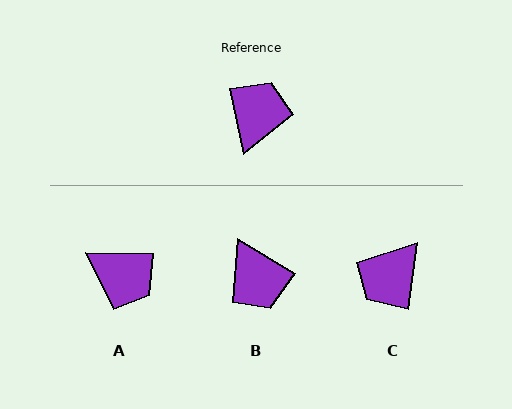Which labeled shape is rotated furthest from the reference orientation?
C, about 159 degrees away.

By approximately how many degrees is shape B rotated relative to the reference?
Approximately 133 degrees clockwise.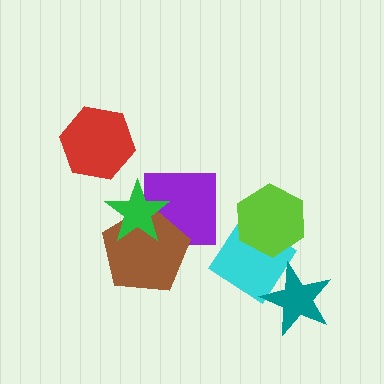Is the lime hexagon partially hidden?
No, no other shape covers it.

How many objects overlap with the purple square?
2 objects overlap with the purple square.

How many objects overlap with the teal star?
1 object overlaps with the teal star.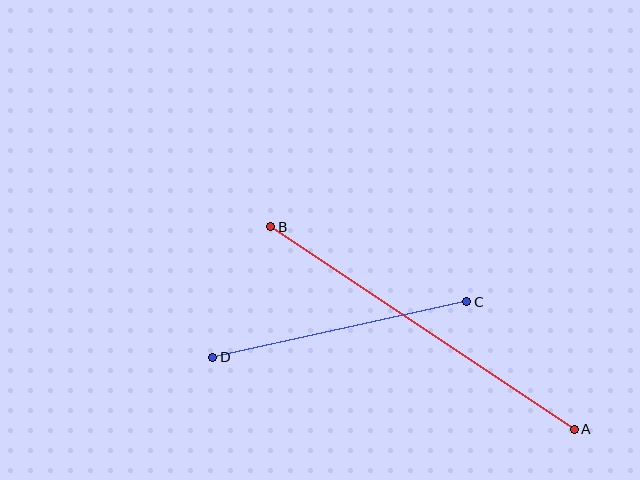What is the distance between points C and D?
The distance is approximately 260 pixels.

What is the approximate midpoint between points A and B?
The midpoint is at approximately (422, 328) pixels.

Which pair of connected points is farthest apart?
Points A and B are farthest apart.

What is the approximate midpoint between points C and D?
The midpoint is at approximately (340, 330) pixels.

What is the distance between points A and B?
The distance is approximately 365 pixels.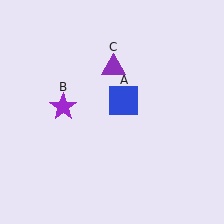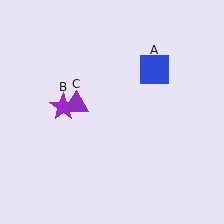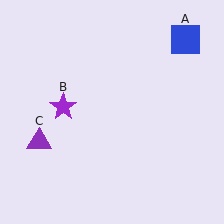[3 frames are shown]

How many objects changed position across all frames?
2 objects changed position: blue square (object A), purple triangle (object C).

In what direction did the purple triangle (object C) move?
The purple triangle (object C) moved down and to the left.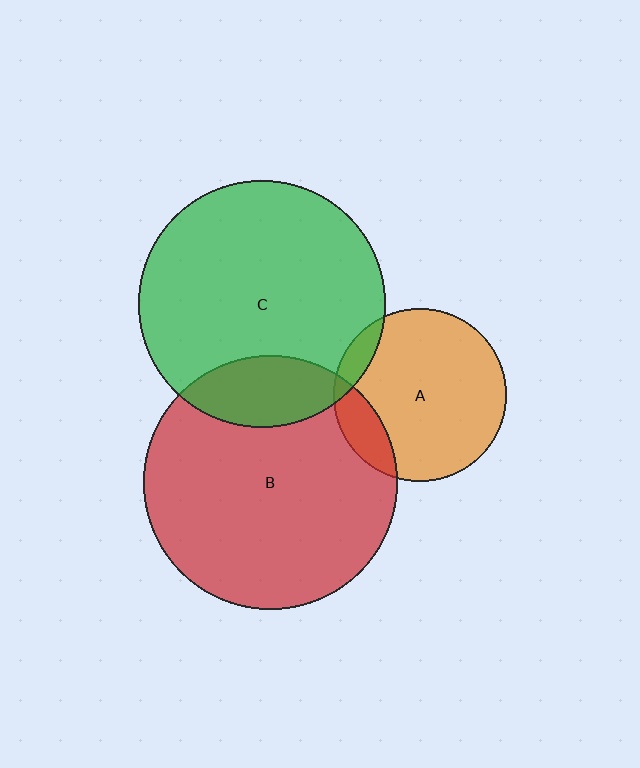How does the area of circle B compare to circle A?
Approximately 2.2 times.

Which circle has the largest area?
Circle B (red).